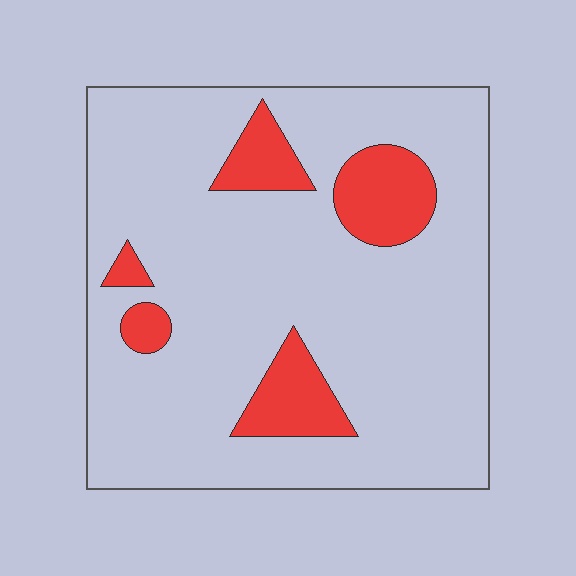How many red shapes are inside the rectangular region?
5.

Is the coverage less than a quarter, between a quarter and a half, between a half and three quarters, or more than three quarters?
Less than a quarter.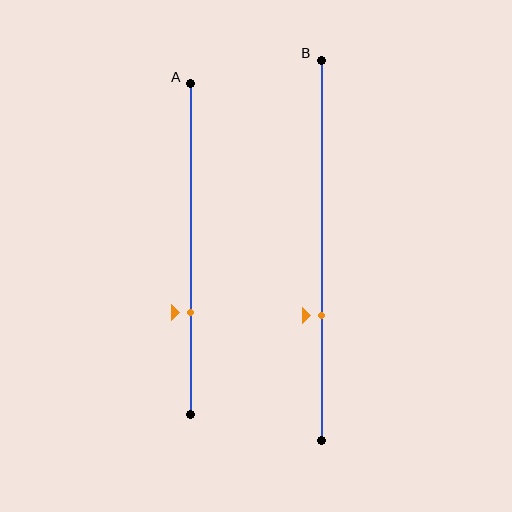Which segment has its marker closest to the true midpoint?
Segment B has its marker closest to the true midpoint.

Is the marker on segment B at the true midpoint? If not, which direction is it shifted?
No, the marker on segment B is shifted downward by about 17% of the segment length.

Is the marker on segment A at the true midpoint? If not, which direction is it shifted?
No, the marker on segment A is shifted downward by about 19% of the segment length.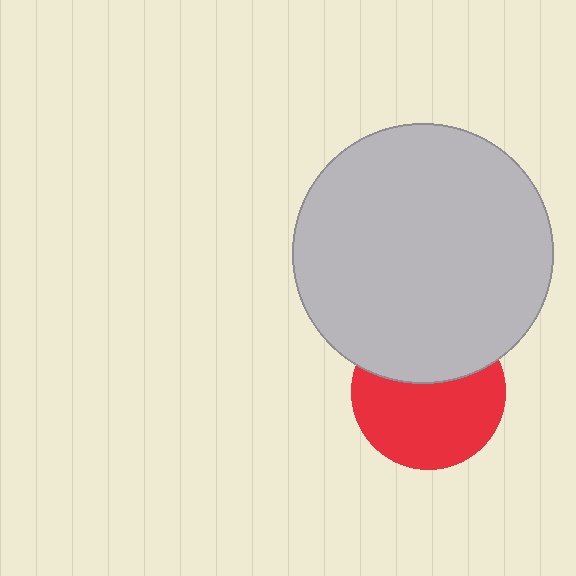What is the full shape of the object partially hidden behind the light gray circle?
The partially hidden object is a red circle.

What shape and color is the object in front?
The object in front is a light gray circle.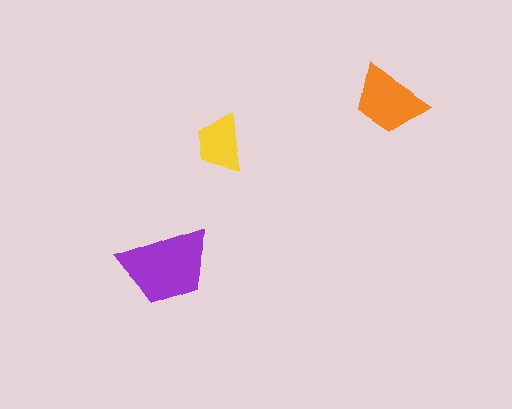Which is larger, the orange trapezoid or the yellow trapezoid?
The orange one.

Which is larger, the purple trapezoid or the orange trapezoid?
The purple one.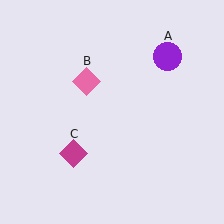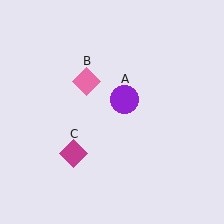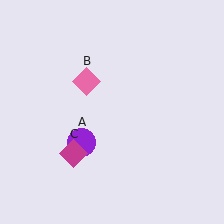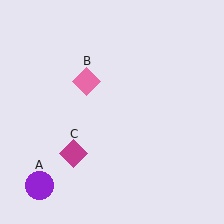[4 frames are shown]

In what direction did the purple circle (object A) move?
The purple circle (object A) moved down and to the left.